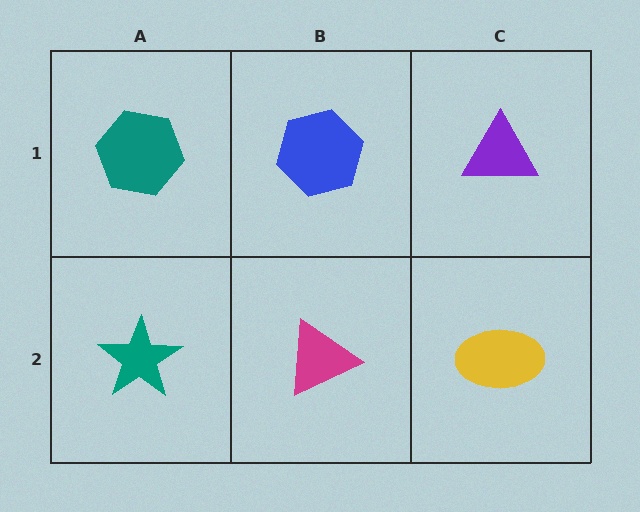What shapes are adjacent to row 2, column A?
A teal hexagon (row 1, column A), a magenta triangle (row 2, column B).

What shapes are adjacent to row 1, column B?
A magenta triangle (row 2, column B), a teal hexagon (row 1, column A), a purple triangle (row 1, column C).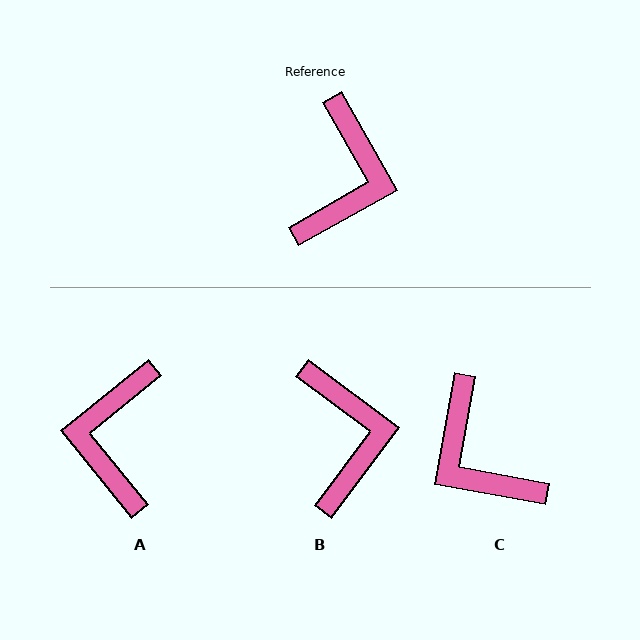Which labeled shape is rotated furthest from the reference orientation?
A, about 170 degrees away.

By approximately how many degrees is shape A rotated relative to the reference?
Approximately 170 degrees clockwise.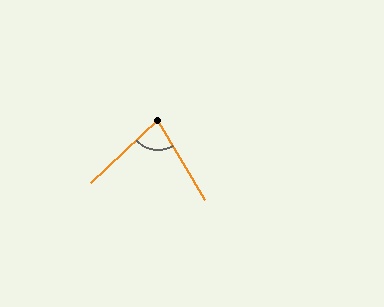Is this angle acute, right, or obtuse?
It is acute.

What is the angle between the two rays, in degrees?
Approximately 78 degrees.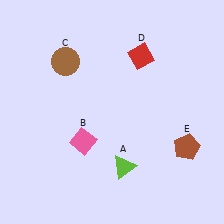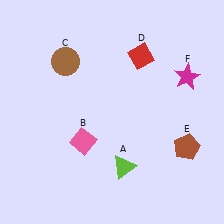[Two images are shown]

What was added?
A magenta star (F) was added in Image 2.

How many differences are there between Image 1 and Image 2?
There is 1 difference between the two images.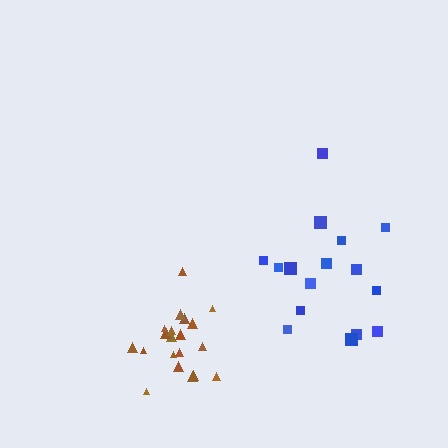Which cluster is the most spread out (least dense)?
Blue.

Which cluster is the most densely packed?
Brown.